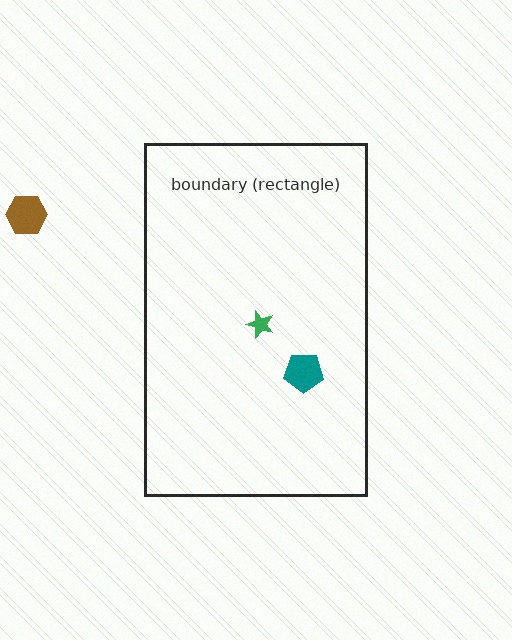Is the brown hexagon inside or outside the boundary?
Outside.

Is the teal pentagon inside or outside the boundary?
Inside.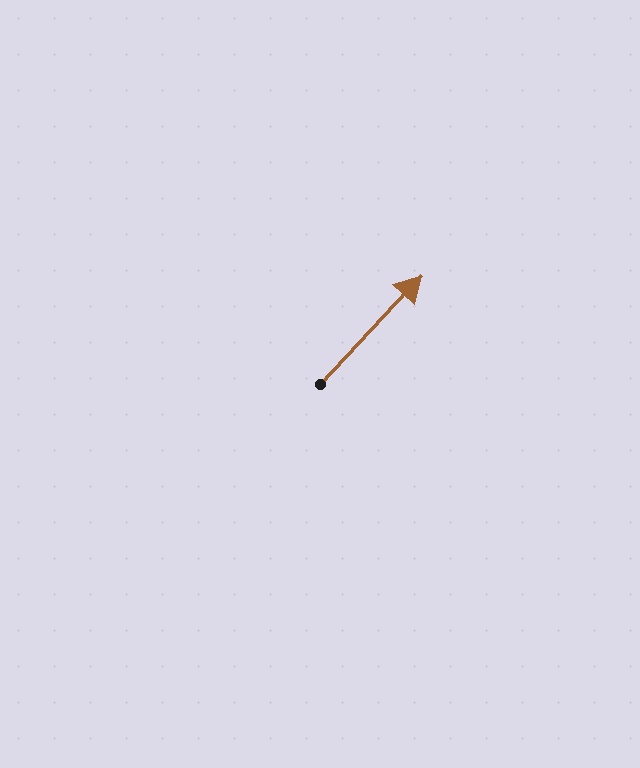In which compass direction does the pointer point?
Northeast.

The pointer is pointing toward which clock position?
Roughly 1 o'clock.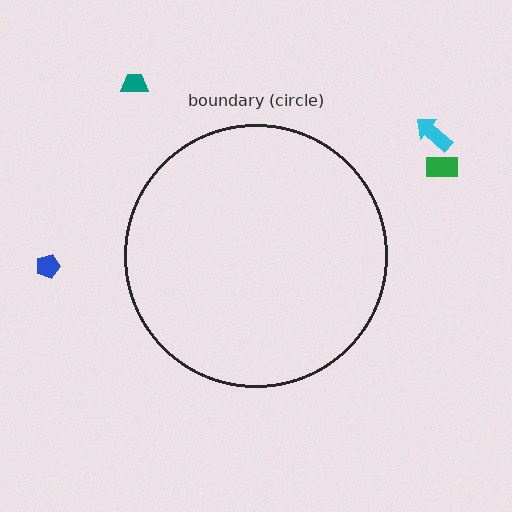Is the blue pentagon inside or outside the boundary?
Outside.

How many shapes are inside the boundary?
0 inside, 4 outside.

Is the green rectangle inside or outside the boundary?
Outside.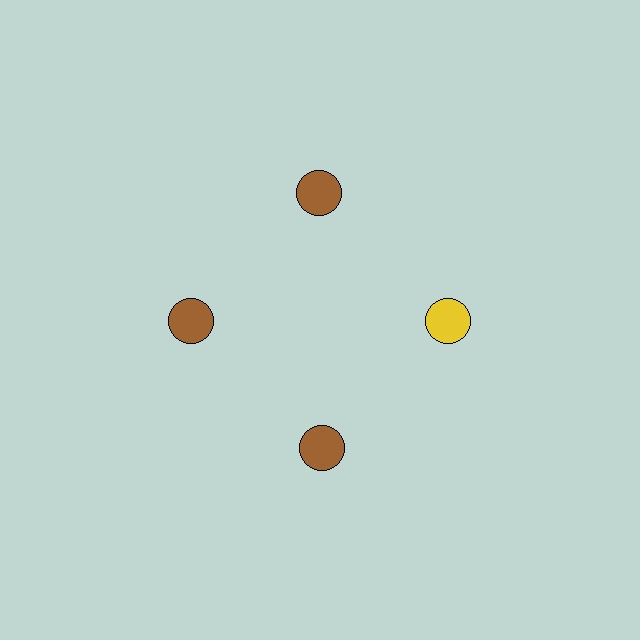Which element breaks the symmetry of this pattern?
The yellow circle at roughly the 3 o'clock position breaks the symmetry. All other shapes are brown circles.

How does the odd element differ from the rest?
It has a different color: yellow instead of brown.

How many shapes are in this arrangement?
There are 4 shapes arranged in a ring pattern.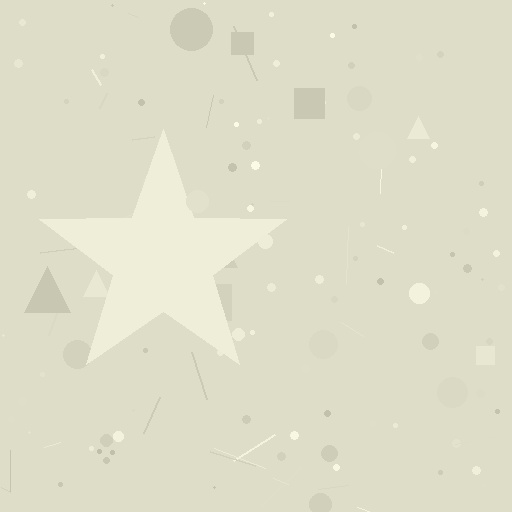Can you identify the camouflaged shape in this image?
The camouflaged shape is a star.